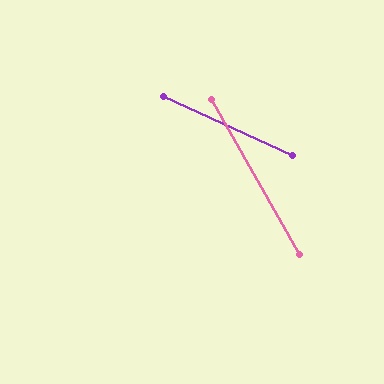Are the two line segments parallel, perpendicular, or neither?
Neither parallel nor perpendicular — they differ by about 36°.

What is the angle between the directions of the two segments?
Approximately 36 degrees.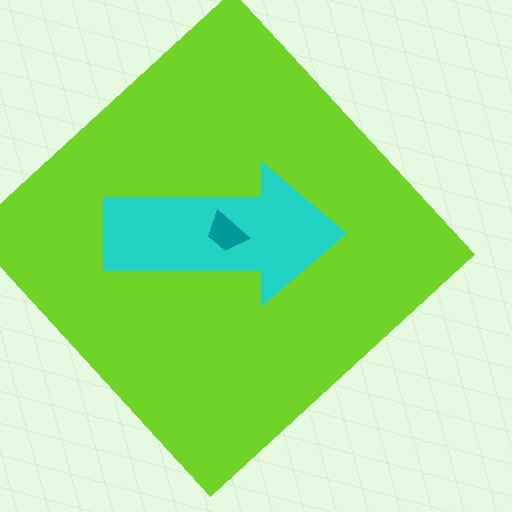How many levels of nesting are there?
3.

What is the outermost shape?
The lime diamond.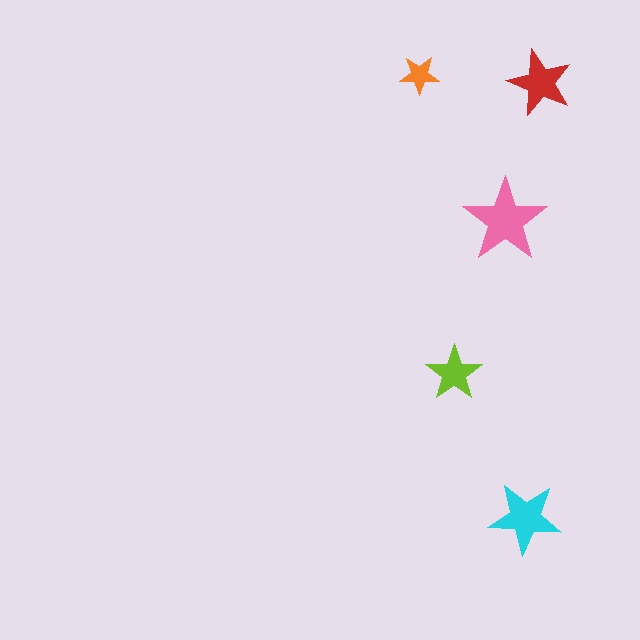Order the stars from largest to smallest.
the pink one, the cyan one, the red one, the lime one, the orange one.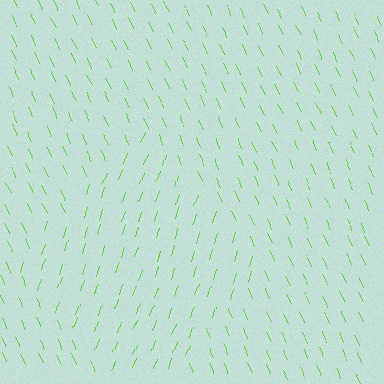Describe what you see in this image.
The image is filled with small lime line segments. A diamond region in the image has lines oriented differently from the surrounding lines, creating a visible texture boundary.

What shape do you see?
I see a diamond.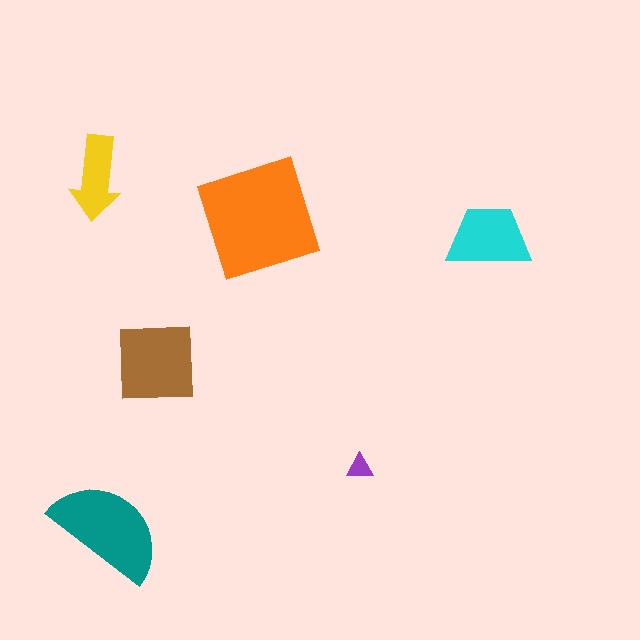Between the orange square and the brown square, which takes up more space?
The orange square.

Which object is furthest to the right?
The cyan trapezoid is rightmost.